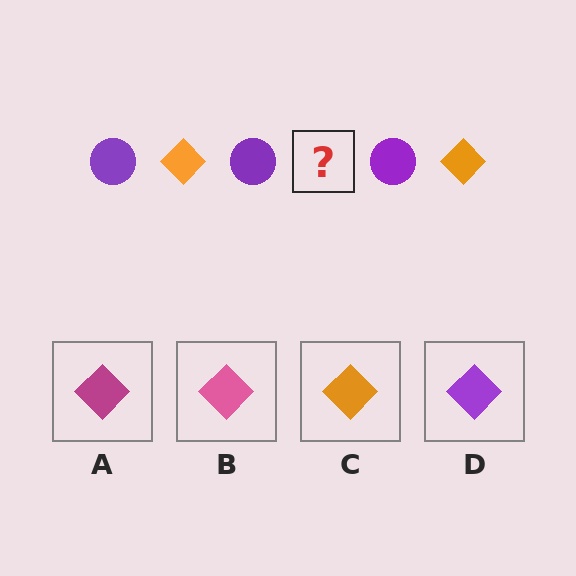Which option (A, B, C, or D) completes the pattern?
C.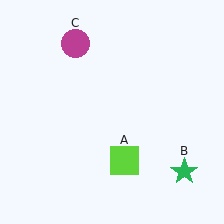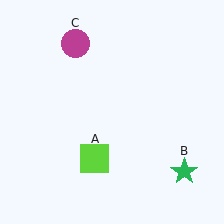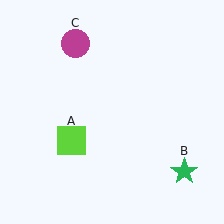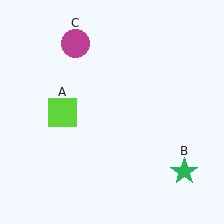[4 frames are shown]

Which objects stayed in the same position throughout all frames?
Green star (object B) and magenta circle (object C) remained stationary.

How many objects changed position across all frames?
1 object changed position: lime square (object A).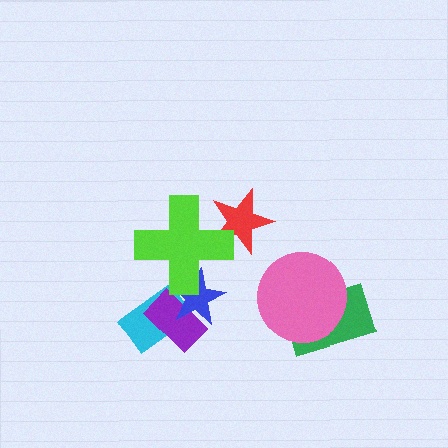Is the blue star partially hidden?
Yes, it is partially covered by another shape.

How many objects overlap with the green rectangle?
1 object overlaps with the green rectangle.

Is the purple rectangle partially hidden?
Yes, it is partially covered by another shape.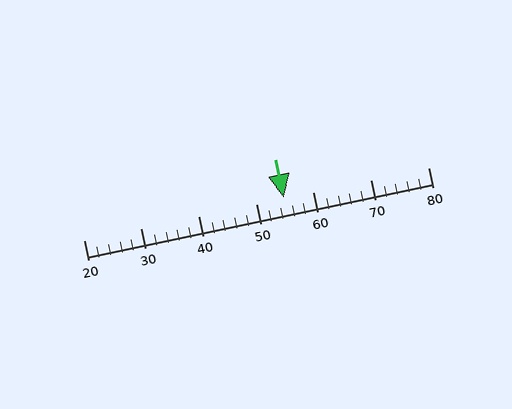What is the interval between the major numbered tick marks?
The major tick marks are spaced 10 units apart.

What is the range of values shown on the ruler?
The ruler shows values from 20 to 80.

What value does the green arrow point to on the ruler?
The green arrow points to approximately 55.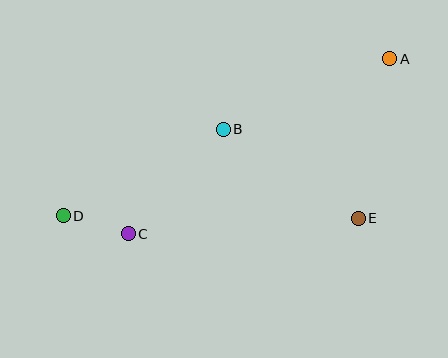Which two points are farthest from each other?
Points A and D are farthest from each other.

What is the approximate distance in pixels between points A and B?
The distance between A and B is approximately 181 pixels.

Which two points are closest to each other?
Points C and D are closest to each other.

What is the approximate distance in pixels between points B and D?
The distance between B and D is approximately 182 pixels.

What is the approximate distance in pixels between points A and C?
The distance between A and C is approximately 315 pixels.